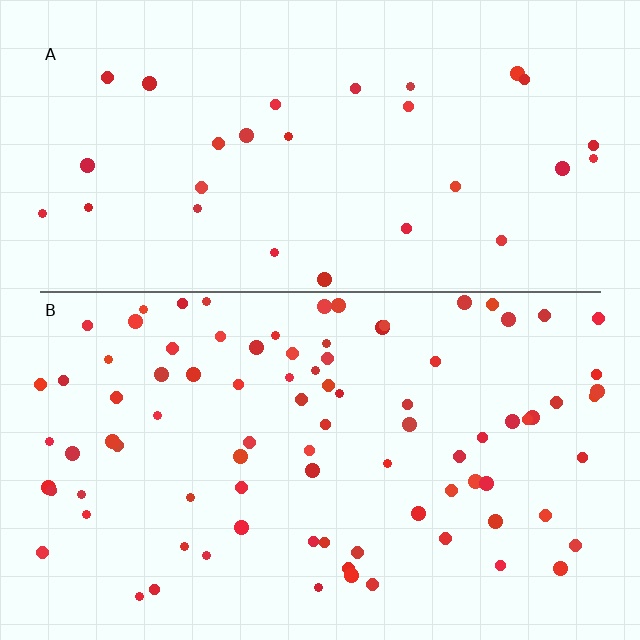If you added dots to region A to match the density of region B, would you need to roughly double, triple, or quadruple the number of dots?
Approximately triple.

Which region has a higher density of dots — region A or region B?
B (the bottom).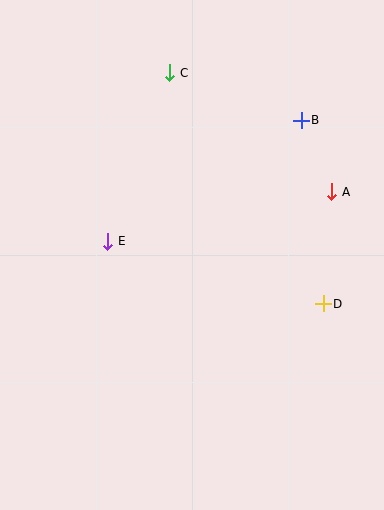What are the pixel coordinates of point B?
Point B is at (301, 120).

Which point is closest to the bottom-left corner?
Point E is closest to the bottom-left corner.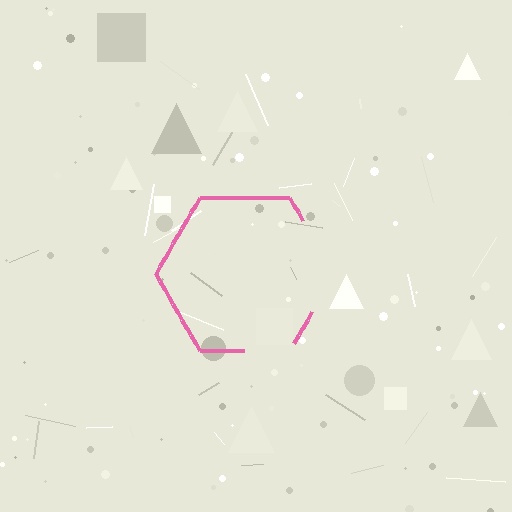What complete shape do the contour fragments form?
The contour fragments form a hexagon.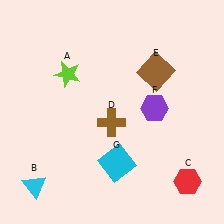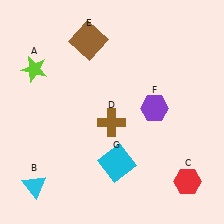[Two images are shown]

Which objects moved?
The objects that moved are: the lime star (A), the brown square (E).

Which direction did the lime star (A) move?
The lime star (A) moved left.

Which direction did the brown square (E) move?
The brown square (E) moved left.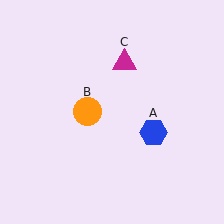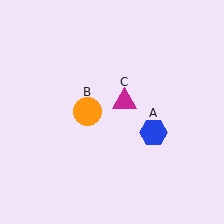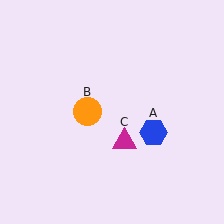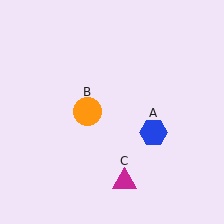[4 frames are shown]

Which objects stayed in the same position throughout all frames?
Blue hexagon (object A) and orange circle (object B) remained stationary.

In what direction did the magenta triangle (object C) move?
The magenta triangle (object C) moved down.